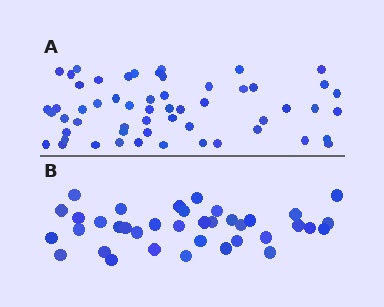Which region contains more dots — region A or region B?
Region A (the top region) has more dots.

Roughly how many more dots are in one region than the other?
Region A has approximately 20 more dots than region B.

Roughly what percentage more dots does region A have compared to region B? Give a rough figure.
About 50% more.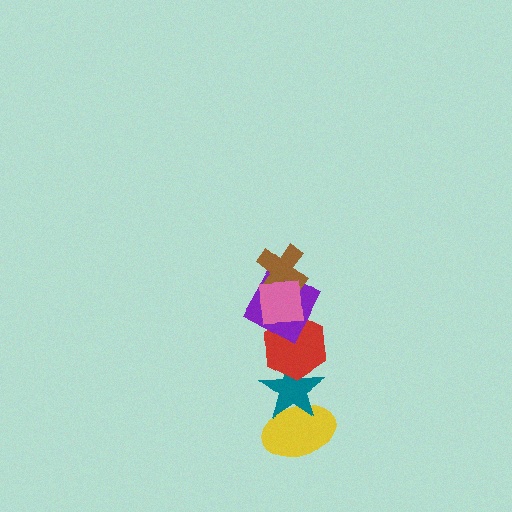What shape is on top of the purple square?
The brown cross is on top of the purple square.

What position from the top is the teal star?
The teal star is 5th from the top.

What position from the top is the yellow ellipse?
The yellow ellipse is 6th from the top.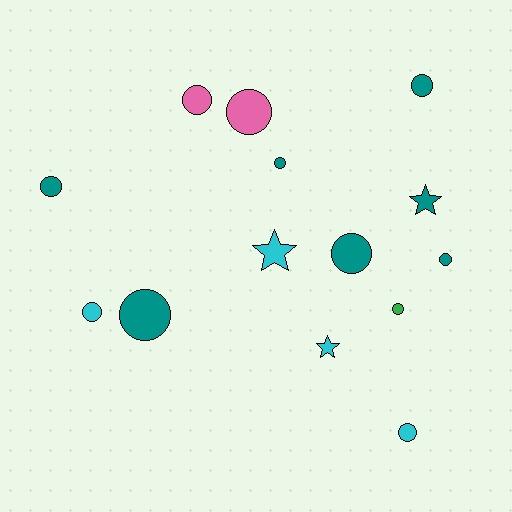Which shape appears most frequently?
Circle, with 11 objects.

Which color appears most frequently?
Teal, with 7 objects.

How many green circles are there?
There is 1 green circle.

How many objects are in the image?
There are 14 objects.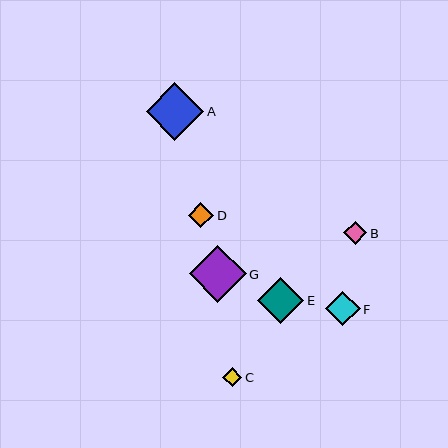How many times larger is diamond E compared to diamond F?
Diamond E is approximately 1.3 times the size of diamond F.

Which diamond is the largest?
Diamond A is the largest with a size of approximately 57 pixels.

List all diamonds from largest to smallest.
From largest to smallest: A, G, E, F, D, B, C.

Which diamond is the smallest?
Diamond C is the smallest with a size of approximately 19 pixels.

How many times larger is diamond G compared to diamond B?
Diamond G is approximately 2.4 times the size of diamond B.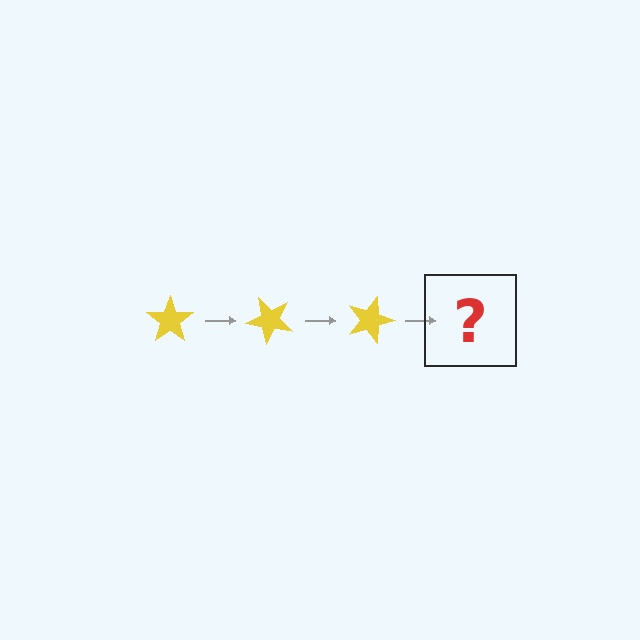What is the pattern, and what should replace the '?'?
The pattern is that the star rotates 45 degrees each step. The '?' should be a yellow star rotated 135 degrees.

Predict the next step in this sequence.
The next step is a yellow star rotated 135 degrees.